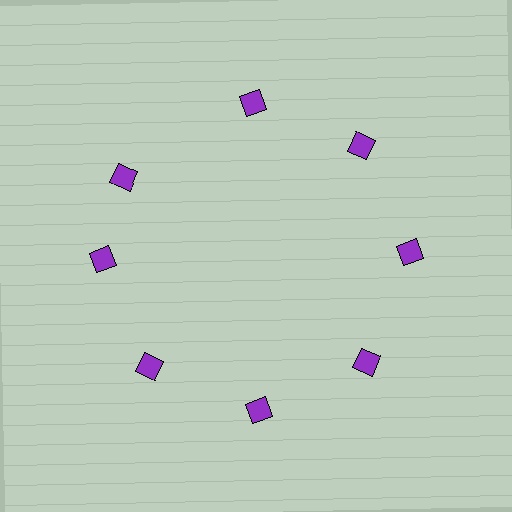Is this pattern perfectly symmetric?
No. The 8 purple diamonds are arranged in a ring, but one element near the 10 o'clock position is rotated out of alignment along the ring, breaking the 8-fold rotational symmetry.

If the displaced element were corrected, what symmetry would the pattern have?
It would have 8-fold rotational symmetry — the pattern would map onto itself every 45 degrees.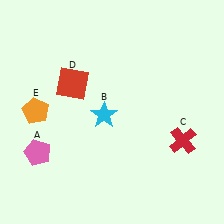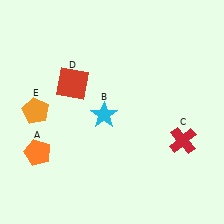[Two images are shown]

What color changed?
The pentagon (A) changed from pink in Image 1 to orange in Image 2.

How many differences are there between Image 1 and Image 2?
There is 1 difference between the two images.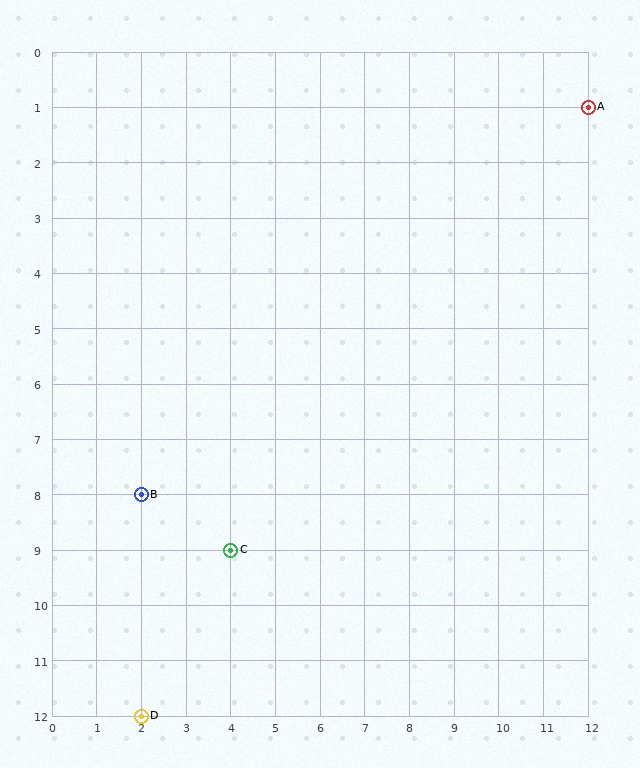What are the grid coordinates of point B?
Point B is at grid coordinates (2, 8).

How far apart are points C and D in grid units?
Points C and D are 2 columns and 3 rows apart (about 3.6 grid units diagonally).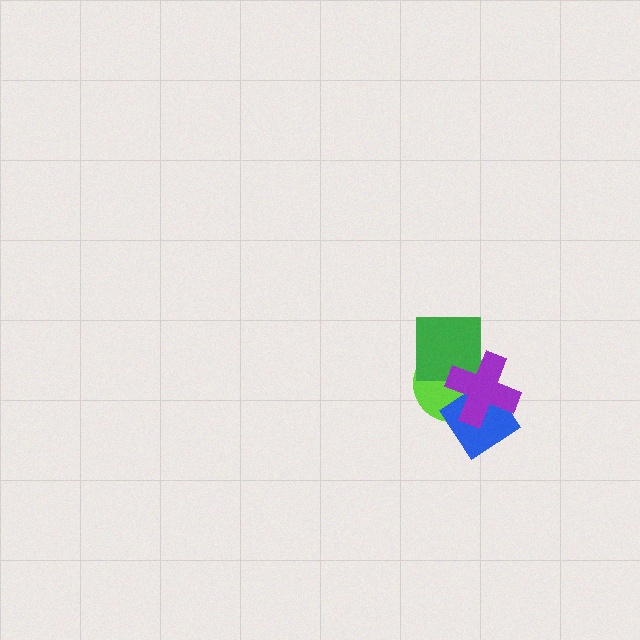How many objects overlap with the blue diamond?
2 objects overlap with the blue diamond.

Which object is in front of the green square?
The purple cross is in front of the green square.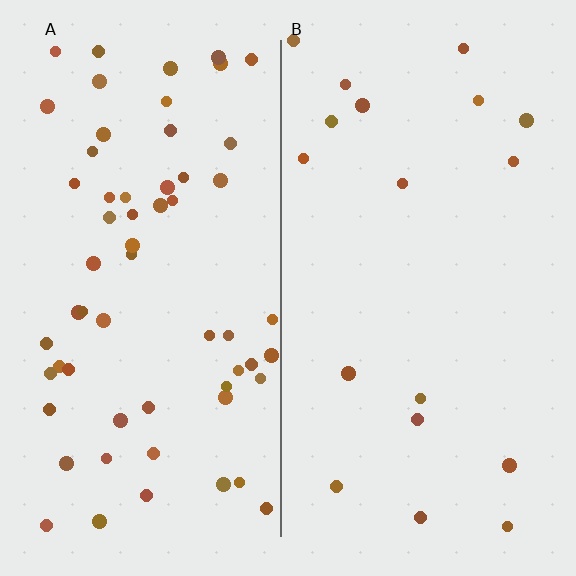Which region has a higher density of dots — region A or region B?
A (the left).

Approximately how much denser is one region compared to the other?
Approximately 3.4× — region A over region B.